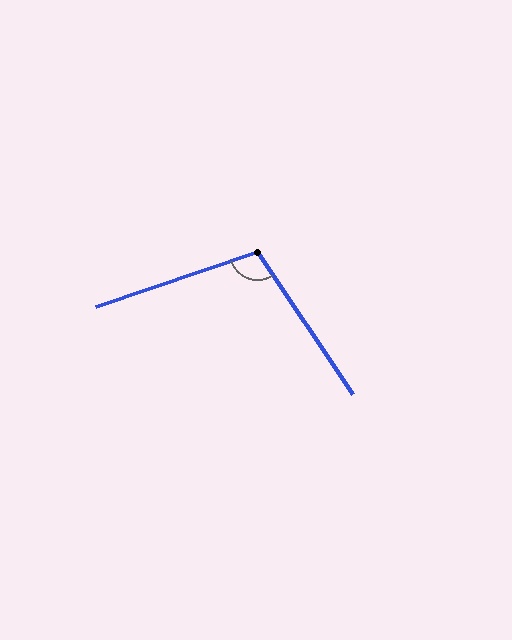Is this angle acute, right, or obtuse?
It is obtuse.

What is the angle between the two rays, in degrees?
Approximately 105 degrees.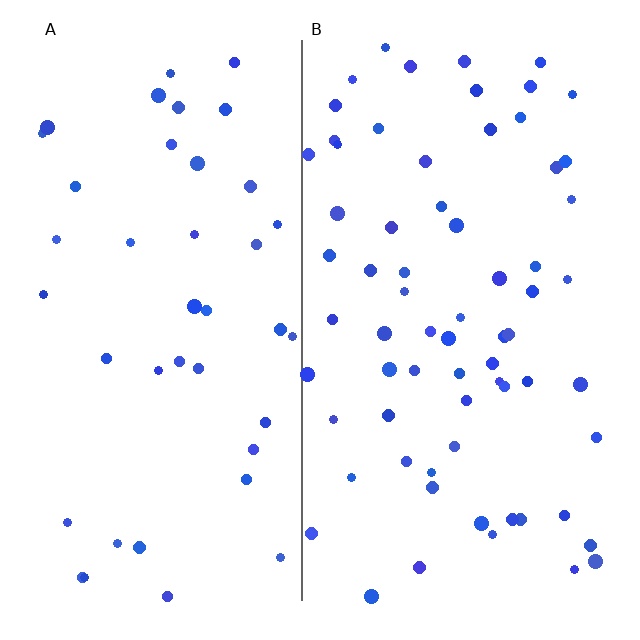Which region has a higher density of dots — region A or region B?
B (the right).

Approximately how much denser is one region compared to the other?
Approximately 1.7× — region B over region A.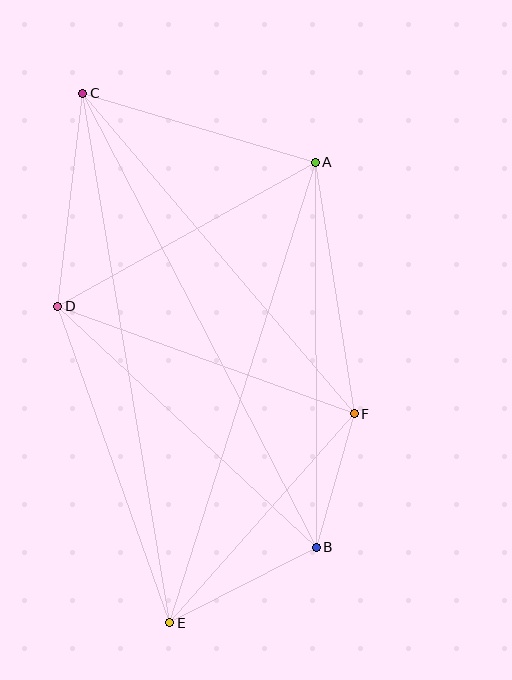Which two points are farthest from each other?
Points C and E are farthest from each other.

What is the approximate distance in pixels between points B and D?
The distance between B and D is approximately 353 pixels.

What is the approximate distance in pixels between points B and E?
The distance between B and E is approximately 165 pixels.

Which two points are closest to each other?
Points B and F are closest to each other.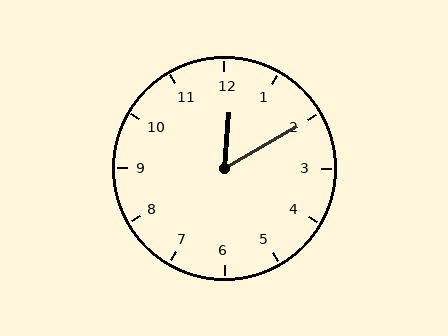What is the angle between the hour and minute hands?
Approximately 55 degrees.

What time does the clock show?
12:10.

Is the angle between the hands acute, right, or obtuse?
It is acute.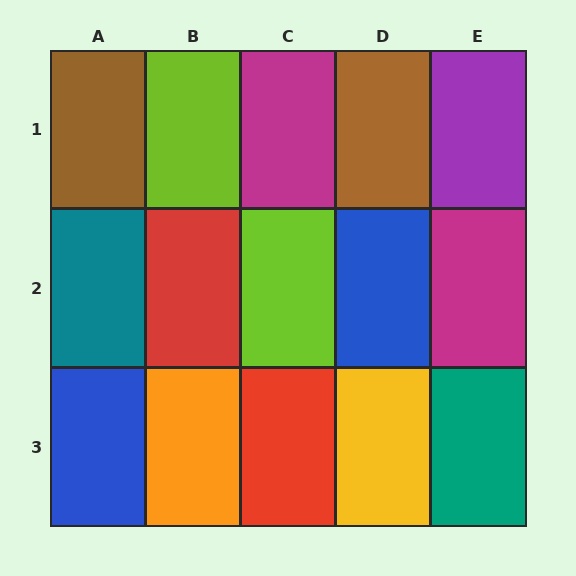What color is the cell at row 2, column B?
Red.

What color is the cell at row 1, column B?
Lime.